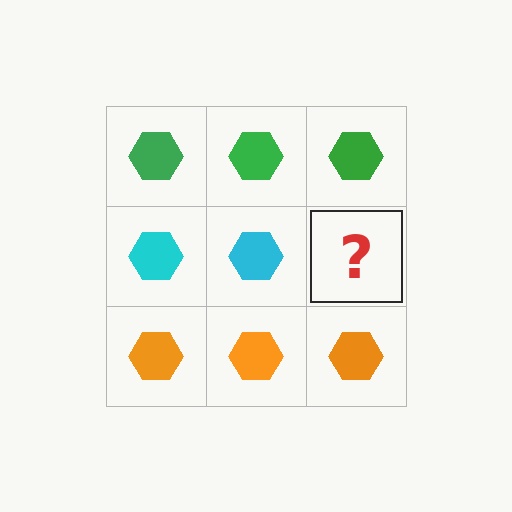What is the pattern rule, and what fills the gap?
The rule is that each row has a consistent color. The gap should be filled with a cyan hexagon.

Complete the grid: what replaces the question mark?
The question mark should be replaced with a cyan hexagon.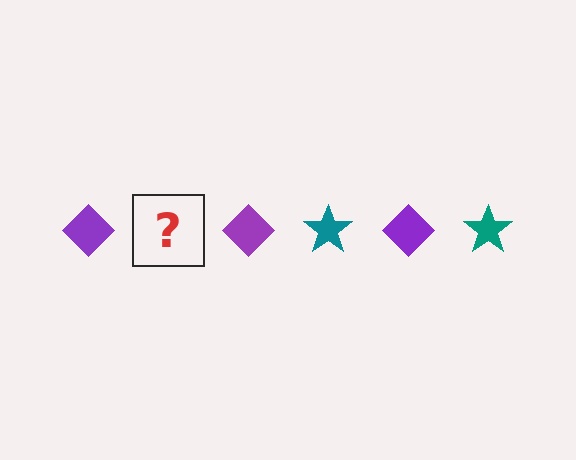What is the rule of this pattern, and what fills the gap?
The rule is that the pattern alternates between purple diamond and teal star. The gap should be filled with a teal star.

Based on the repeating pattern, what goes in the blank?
The blank should be a teal star.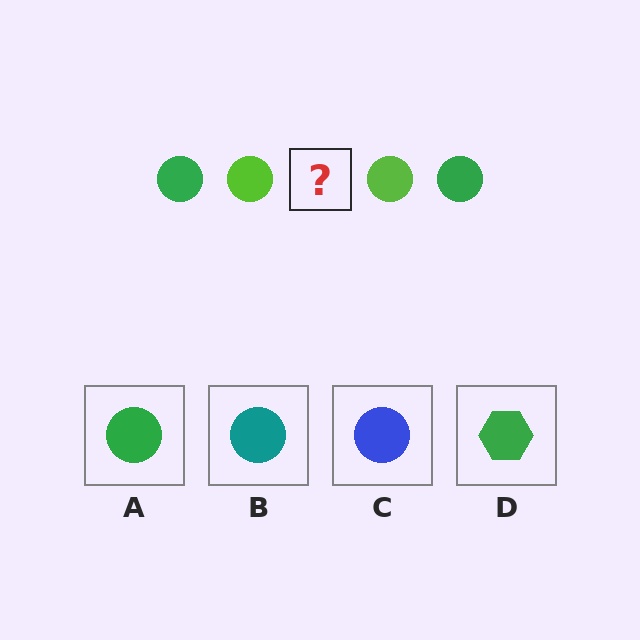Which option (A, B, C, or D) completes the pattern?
A.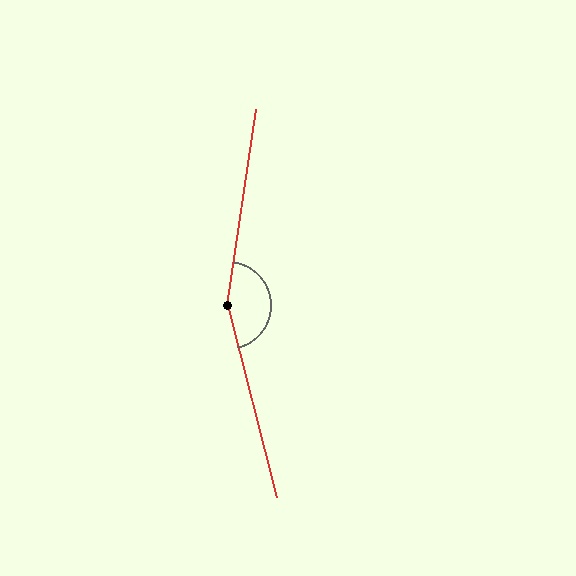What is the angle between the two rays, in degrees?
Approximately 157 degrees.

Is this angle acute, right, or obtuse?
It is obtuse.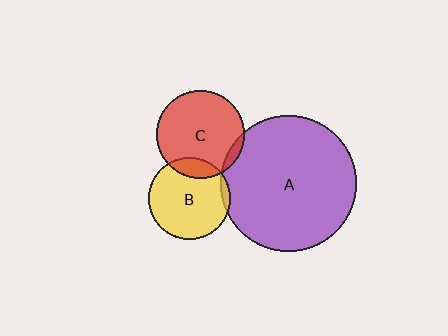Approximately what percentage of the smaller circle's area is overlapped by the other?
Approximately 5%.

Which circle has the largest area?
Circle A (purple).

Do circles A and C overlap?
Yes.